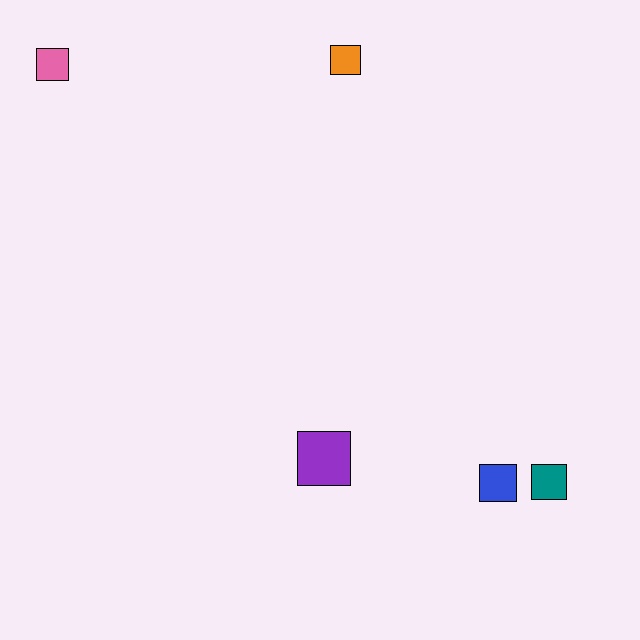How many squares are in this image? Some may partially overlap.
There are 5 squares.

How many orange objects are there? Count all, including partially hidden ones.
There is 1 orange object.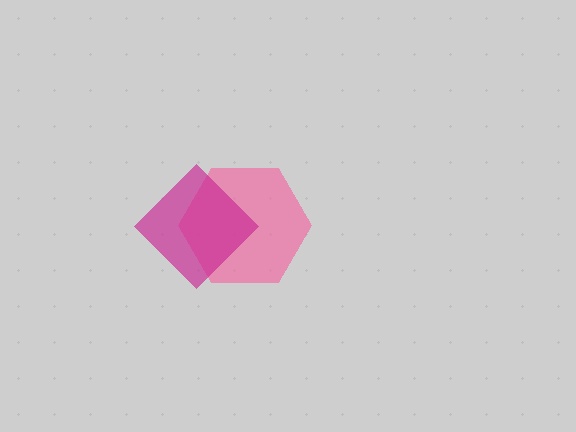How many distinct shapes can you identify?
There are 2 distinct shapes: a pink hexagon, a magenta diamond.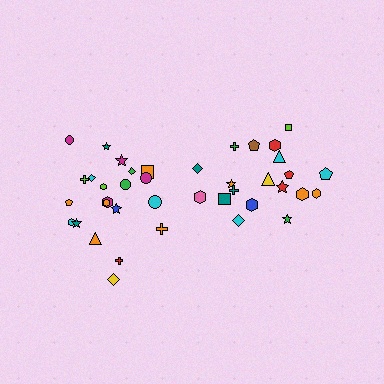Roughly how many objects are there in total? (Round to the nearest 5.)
Roughly 40 objects in total.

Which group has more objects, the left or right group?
The left group.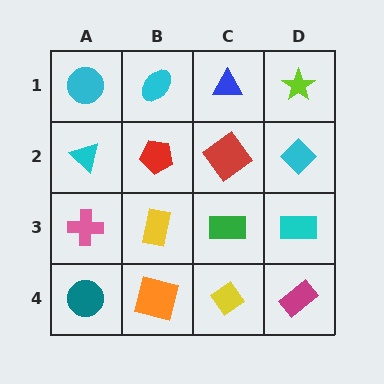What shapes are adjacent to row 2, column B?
A cyan ellipse (row 1, column B), a yellow rectangle (row 3, column B), a cyan triangle (row 2, column A), a red diamond (row 2, column C).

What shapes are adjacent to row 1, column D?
A cyan diamond (row 2, column D), a blue triangle (row 1, column C).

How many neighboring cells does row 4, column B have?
3.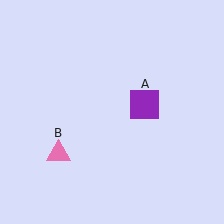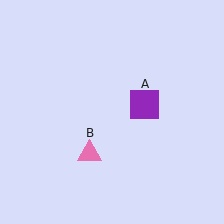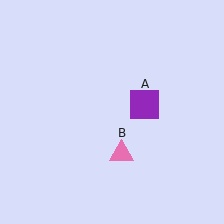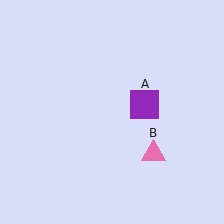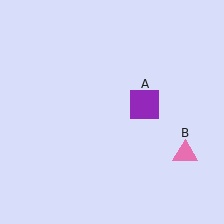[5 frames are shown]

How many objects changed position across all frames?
1 object changed position: pink triangle (object B).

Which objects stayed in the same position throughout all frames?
Purple square (object A) remained stationary.